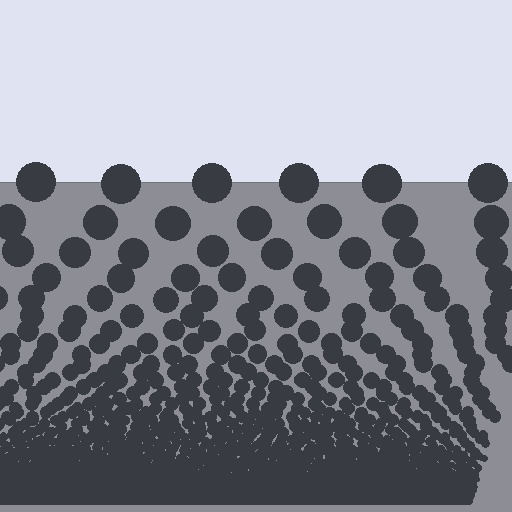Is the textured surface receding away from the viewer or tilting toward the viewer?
The surface appears to tilt toward the viewer. Texture elements get larger and sparser toward the top.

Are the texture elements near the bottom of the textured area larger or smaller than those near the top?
Smaller. The gradient is inverted — elements near the bottom are smaller and denser.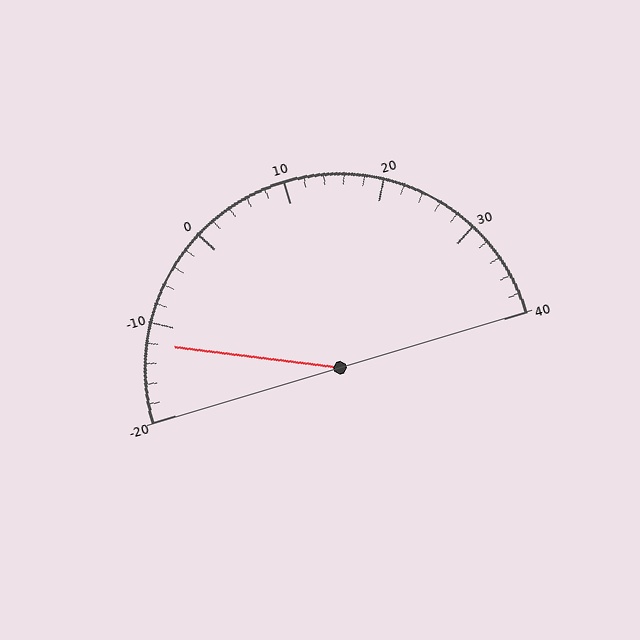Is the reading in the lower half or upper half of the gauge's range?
The reading is in the lower half of the range (-20 to 40).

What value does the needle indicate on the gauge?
The needle indicates approximately -12.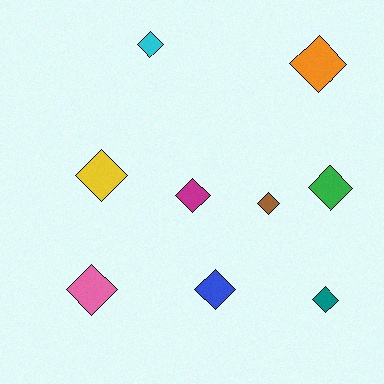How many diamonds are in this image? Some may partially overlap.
There are 9 diamonds.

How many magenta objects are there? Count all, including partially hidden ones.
There is 1 magenta object.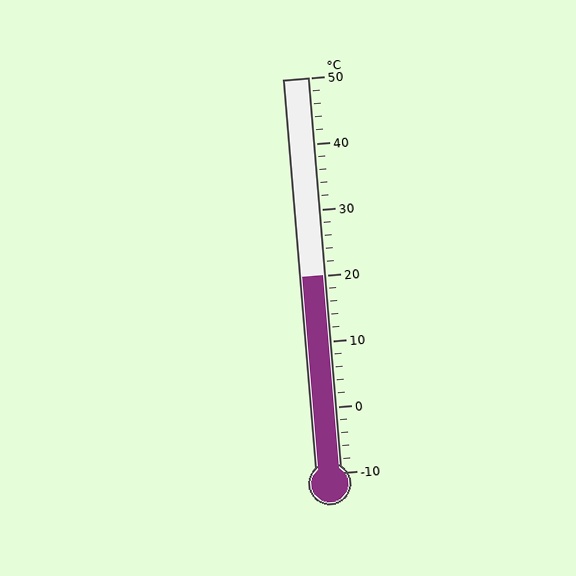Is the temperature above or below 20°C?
The temperature is at 20°C.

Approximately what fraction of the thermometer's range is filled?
The thermometer is filled to approximately 50% of its range.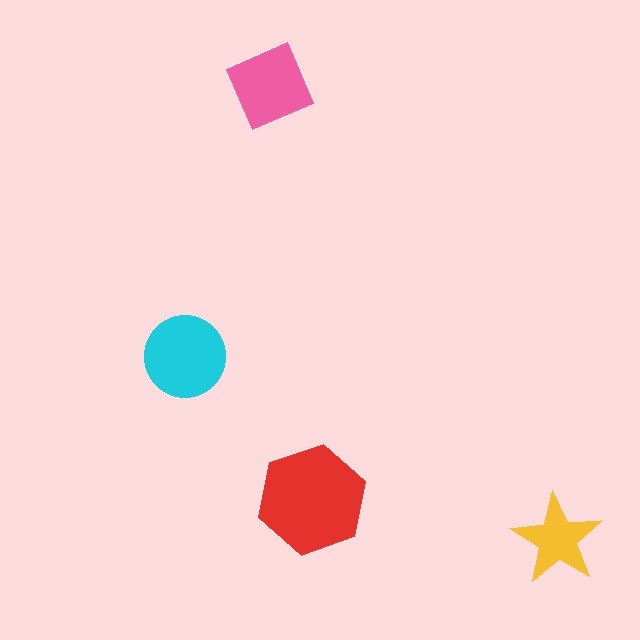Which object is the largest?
The red hexagon.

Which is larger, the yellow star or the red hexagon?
The red hexagon.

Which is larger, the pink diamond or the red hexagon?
The red hexagon.